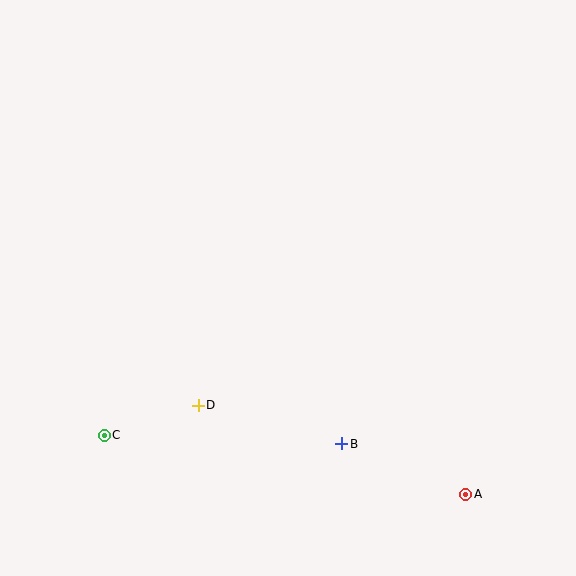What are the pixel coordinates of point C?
Point C is at (104, 435).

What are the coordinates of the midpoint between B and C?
The midpoint between B and C is at (223, 439).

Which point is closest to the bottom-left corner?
Point C is closest to the bottom-left corner.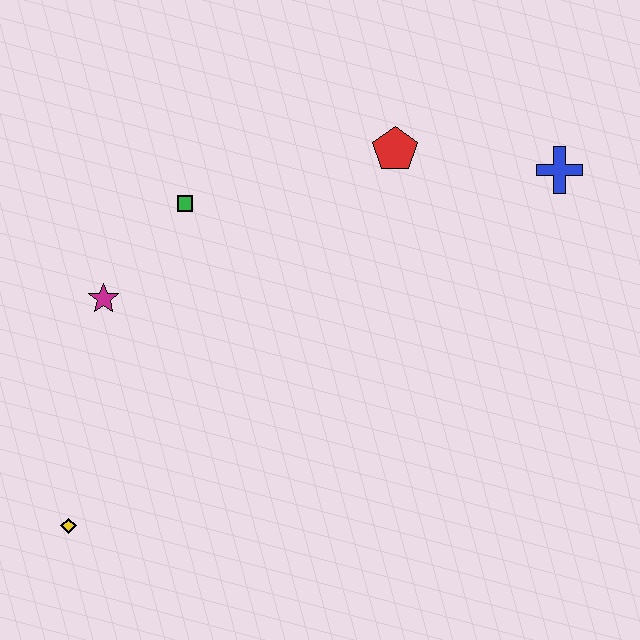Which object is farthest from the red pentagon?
The yellow diamond is farthest from the red pentagon.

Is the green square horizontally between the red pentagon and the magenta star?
Yes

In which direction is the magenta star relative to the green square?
The magenta star is below the green square.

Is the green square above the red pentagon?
No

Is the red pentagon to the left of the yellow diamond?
No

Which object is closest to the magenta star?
The green square is closest to the magenta star.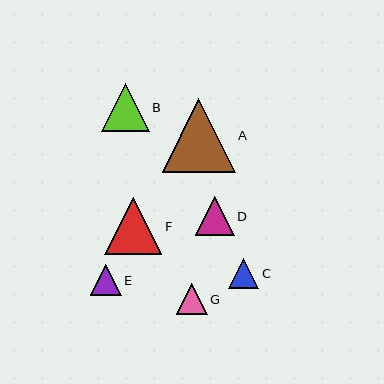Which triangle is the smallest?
Triangle C is the smallest with a size of approximately 30 pixels.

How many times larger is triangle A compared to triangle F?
Triangle A is approximately 1.3 times the size of triangle F.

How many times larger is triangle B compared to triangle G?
Triangle B is approximately 1.5 times the size of triangle G.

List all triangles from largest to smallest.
From largest to smallest: A, F, B, D, E, G, C.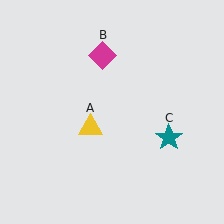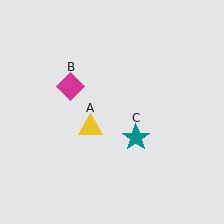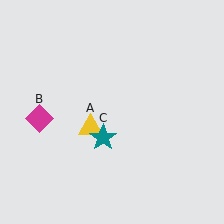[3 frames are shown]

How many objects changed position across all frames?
2 objects changed position: magenta diamond (object B), teal star (object C).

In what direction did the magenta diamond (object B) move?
The magenta diamond (object B) moved down and to the left.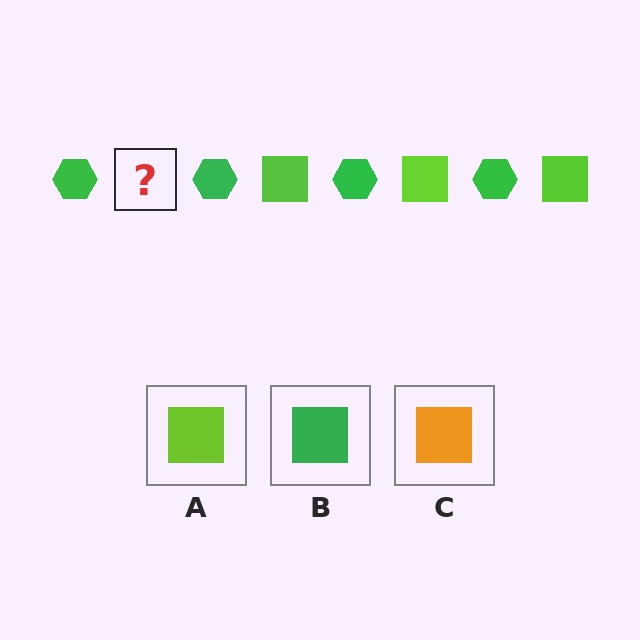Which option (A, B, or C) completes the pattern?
A.